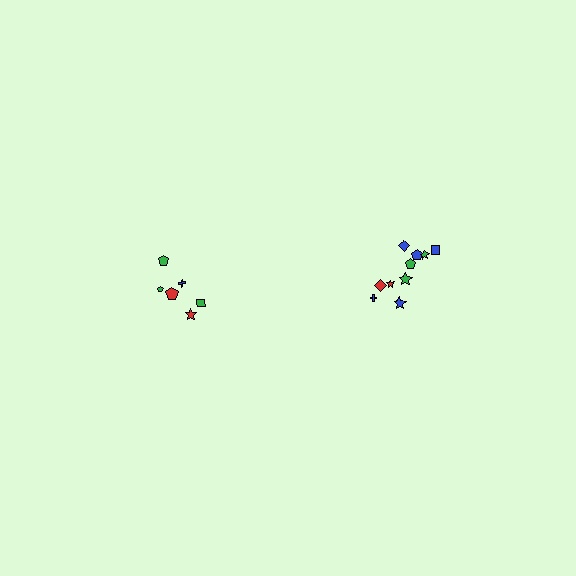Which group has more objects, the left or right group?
The right group.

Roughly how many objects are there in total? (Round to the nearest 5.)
Roughly 15 objects in total.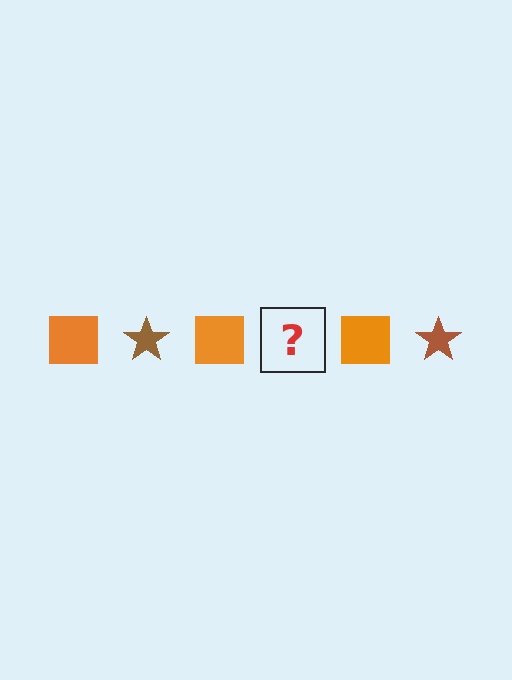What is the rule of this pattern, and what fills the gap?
The rule is that the pattern alternates between orange square and brown star. The gap should be filled with a brown star.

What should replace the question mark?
The question mark should be replaced with a brown star.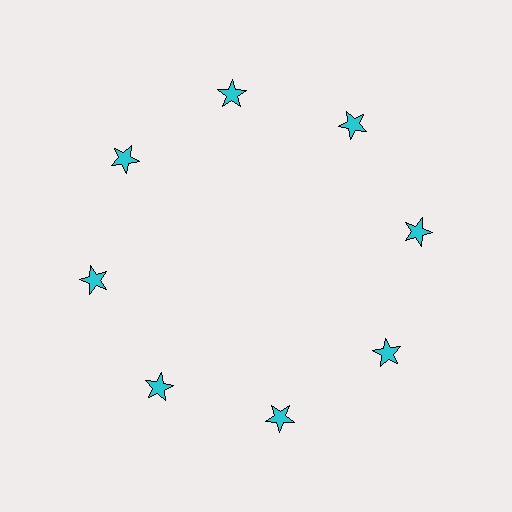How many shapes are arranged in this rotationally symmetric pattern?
There are 8 shapes, arranged in 8 groups of 1.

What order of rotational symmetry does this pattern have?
This pattern has 8-fold rotational symmetry.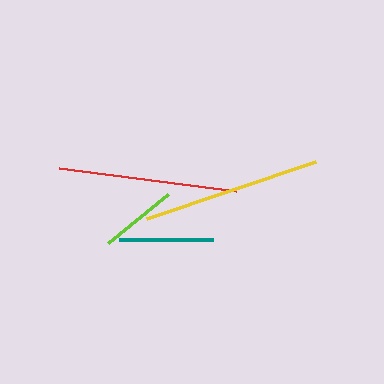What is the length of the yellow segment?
The yellow segment is approximately 178 pixels long.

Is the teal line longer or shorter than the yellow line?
The yellow line is longer than the teal line.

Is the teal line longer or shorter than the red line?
The red line is longer than the teal line.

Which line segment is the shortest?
The lime line is the shortest at approximately 78 pixels.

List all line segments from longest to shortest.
From longest to shortest: red, yellow, teal, lime.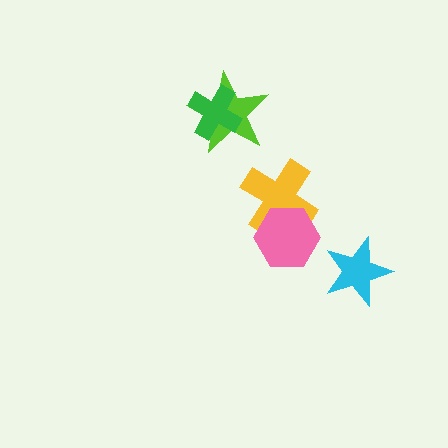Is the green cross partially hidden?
No, no other shape covers it.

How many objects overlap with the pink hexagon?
1 object overlaps with the pink hexagon.